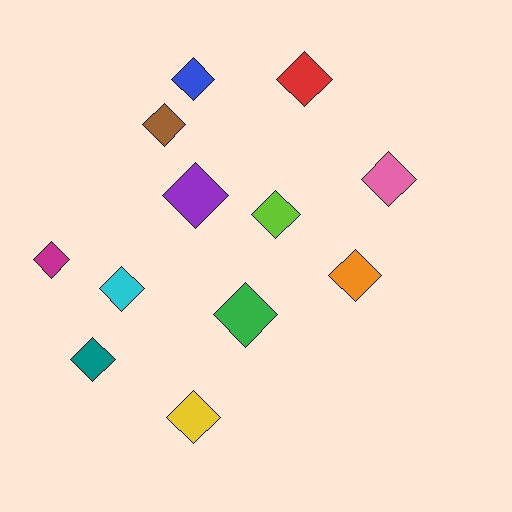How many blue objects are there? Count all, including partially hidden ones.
There is 1 blue object.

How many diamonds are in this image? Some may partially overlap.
There are 12 diamonds.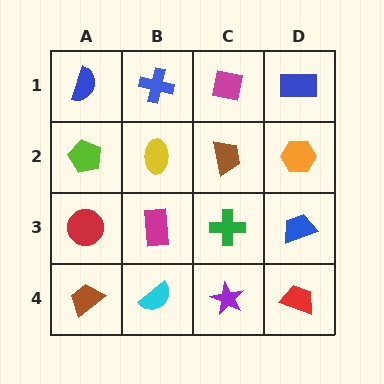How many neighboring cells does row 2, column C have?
4.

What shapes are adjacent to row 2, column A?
A blue semicircle (row 1, column A), a red circle (row 3, column A), a yellow ellipse (row 2, column B).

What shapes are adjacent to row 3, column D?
An orange hexagon (row 2, column D), a red trapezoid (row 4, column D), a green cross (row 3, column C).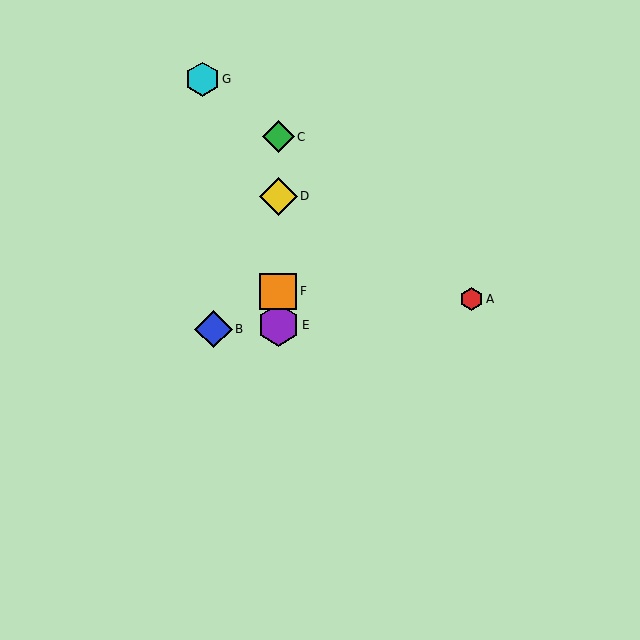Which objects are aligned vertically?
Objects C, D, E, F are aligned vertically.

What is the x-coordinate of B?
Object B is at x≈213.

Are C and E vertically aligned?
Yes, both are at x≈278.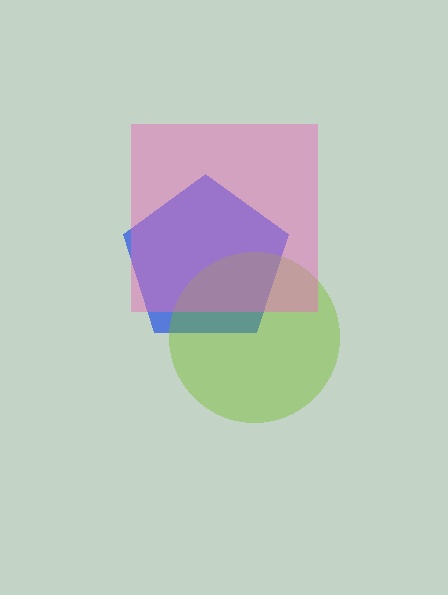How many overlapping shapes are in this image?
There are 3 overlapping shapes in the image.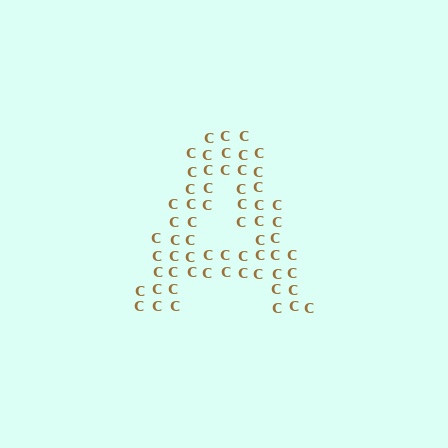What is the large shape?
The large shape is the letter A.